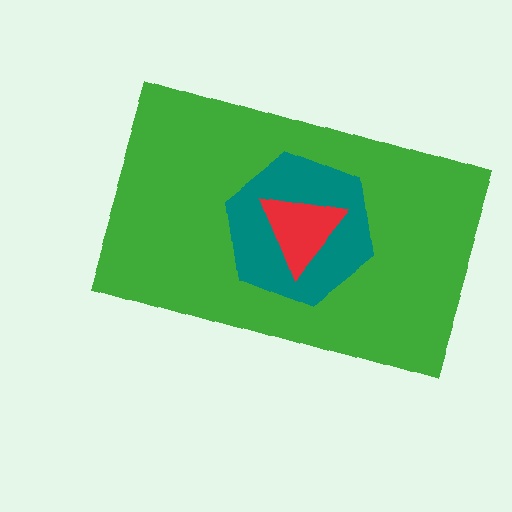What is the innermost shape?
The red triangle.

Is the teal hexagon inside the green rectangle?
Yes.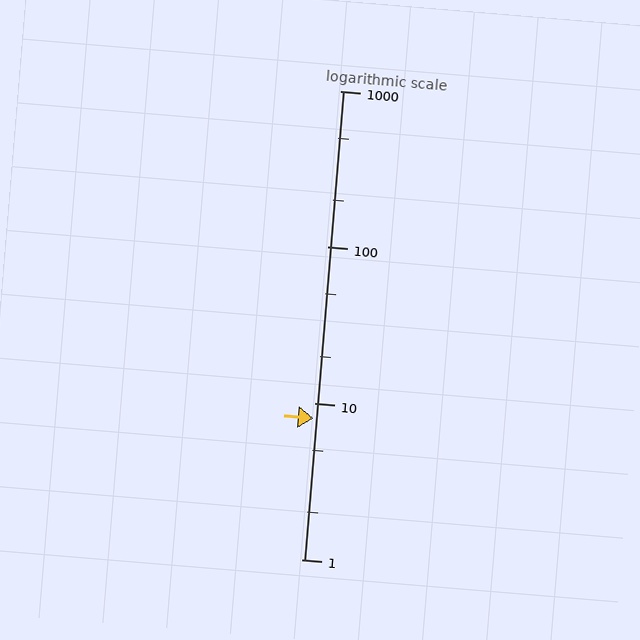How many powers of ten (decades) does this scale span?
The scale spans 3 decades, from 1 to 1000.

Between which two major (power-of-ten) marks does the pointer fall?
The pointer is between 1 and 10.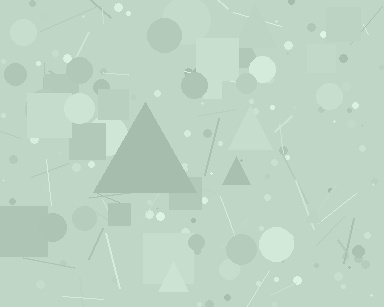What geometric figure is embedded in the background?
A triangle is embedded in the background.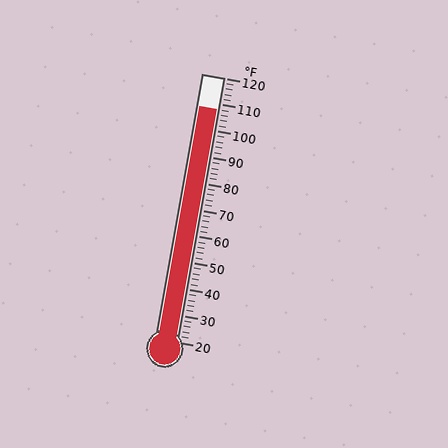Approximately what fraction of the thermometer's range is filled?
The thermometer is filled to approximately 90% of its range.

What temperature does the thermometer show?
The thermometer shows approximately 108°F.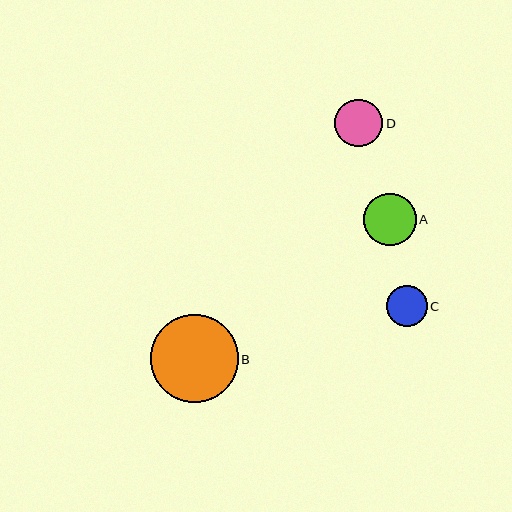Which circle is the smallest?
Circle C is the smallest with a size of approximately 41 pixels.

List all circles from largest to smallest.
From largest to smallest: B, A, D, C.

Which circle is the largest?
Circle B is the largest with a size of approximately 88 pixels.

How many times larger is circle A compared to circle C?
Circle A is approximately 1.3 times the size of circle C.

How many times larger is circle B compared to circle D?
Circle B is approximately 1.9 times the size of circle D.